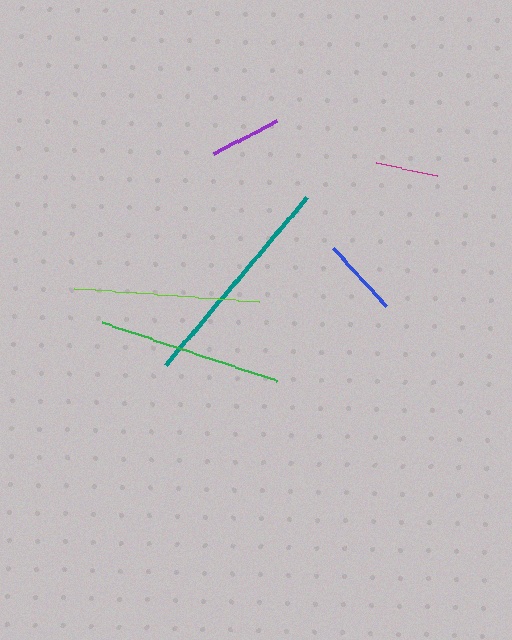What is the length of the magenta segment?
The magenta segment is approximately 62 pixels long.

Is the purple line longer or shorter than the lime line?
The lime line is longer than the purple line.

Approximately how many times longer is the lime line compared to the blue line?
The lime line is approximately 2.3 times the length of the blue line.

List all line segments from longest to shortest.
From longest to shortest: teal, lime, green, blue, purple, magenta.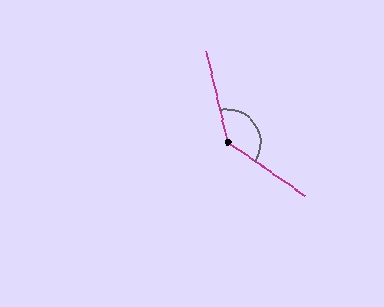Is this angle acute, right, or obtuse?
It is obtuse.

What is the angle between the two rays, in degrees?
Approximately 138 degrees.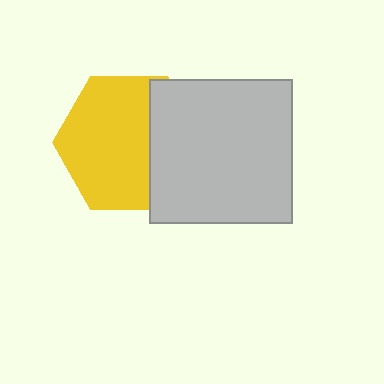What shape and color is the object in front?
The object in front is a light gray square.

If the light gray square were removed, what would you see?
You would see the complete yellow hexagon.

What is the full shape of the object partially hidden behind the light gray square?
The partially hidden object is a yellow hexagon.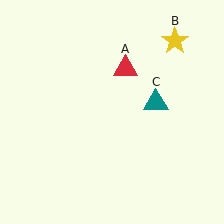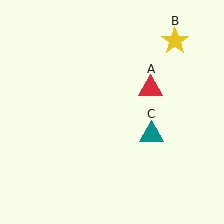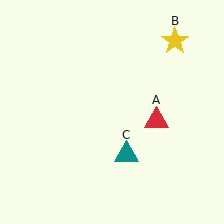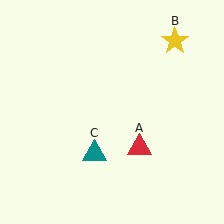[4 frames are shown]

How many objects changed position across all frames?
2 objects changed position: red triangle (object A), teal triangle (object C).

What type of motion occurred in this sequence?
The red triangle (object A), teal triangle (object C) rotated clockwise around the center of the scene.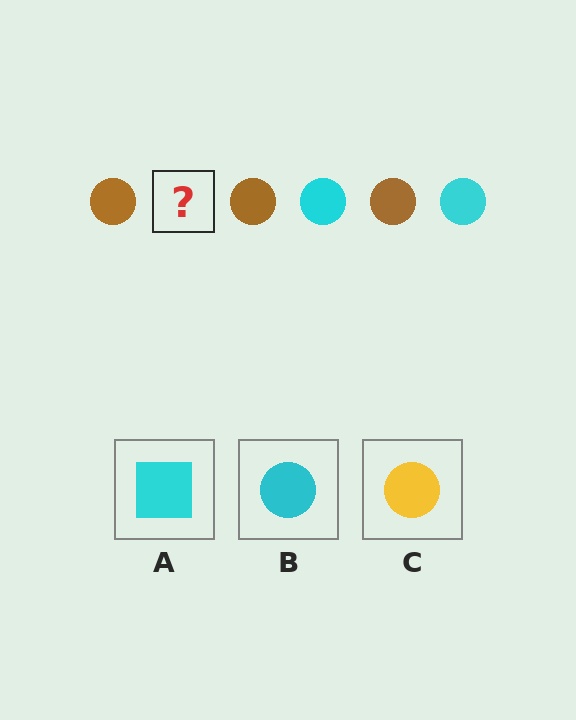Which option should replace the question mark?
Option B.